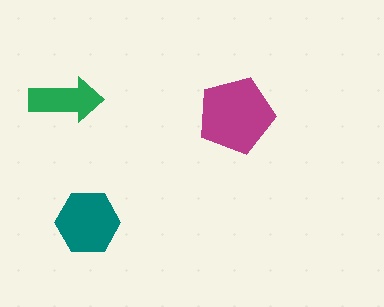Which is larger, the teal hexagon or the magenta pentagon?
The magenta pentagon.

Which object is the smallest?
The green arrow.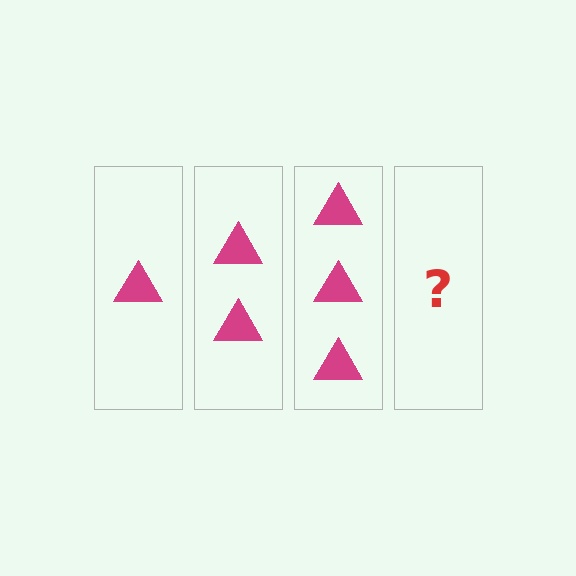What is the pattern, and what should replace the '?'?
The pattern is that each step adds one more triangle. The '?' should be 4 triangles.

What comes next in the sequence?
The next element should be 4 triangles.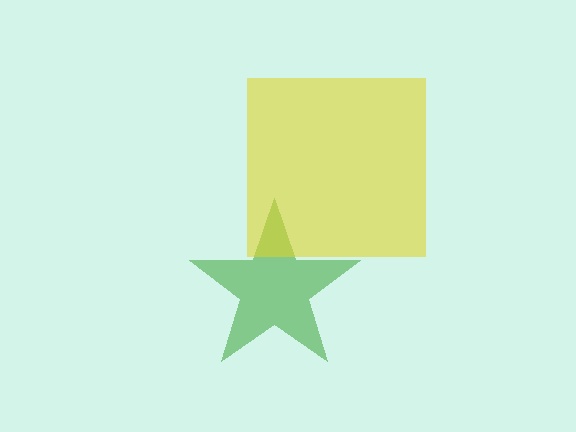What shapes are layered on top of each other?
The layered shapes are: a green star, a yellow square.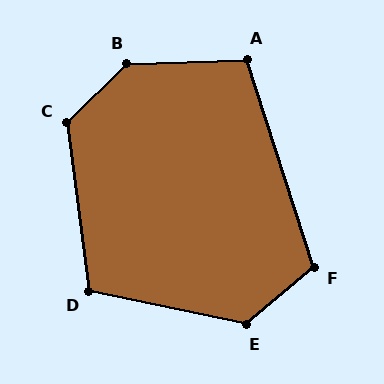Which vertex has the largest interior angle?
B, at approximately 138 degrees.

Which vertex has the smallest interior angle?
A, at approximately 106 degrees.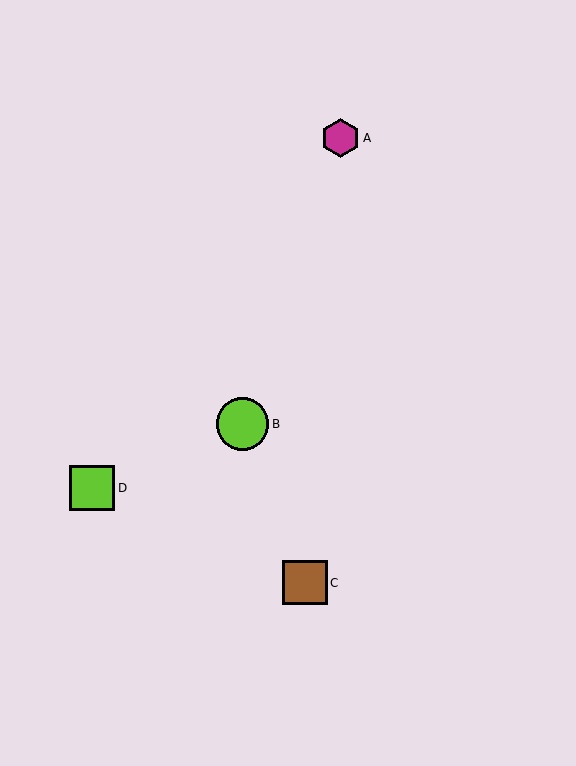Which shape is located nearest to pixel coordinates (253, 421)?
The lime circle (labeled B) at (243, 424) is nearest to that location.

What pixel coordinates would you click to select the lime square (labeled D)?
Click at (92, 488) to select the lime square D.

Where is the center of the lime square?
The center of the lime square is at (92, 488).